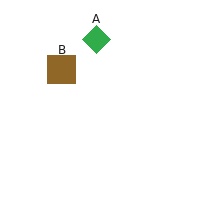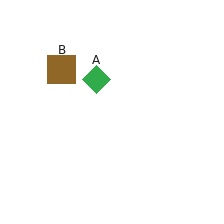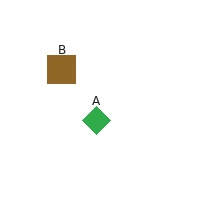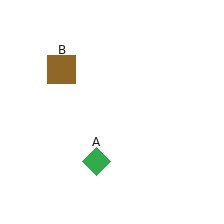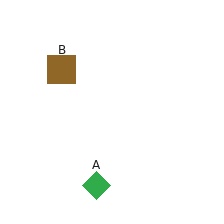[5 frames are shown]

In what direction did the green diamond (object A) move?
The green diamond (object A) moved down.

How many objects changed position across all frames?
1 object changed position: green diamond (object A).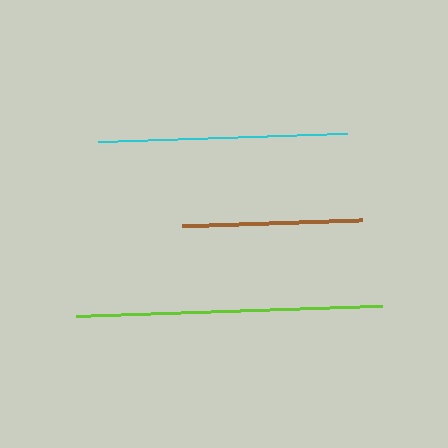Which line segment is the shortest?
The brown line is the shortest at approximately 180 pixels.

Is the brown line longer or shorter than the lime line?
The lime line is longer than the brown line.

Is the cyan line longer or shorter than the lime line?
The lime line is longer than the cyan line.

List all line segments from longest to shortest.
From longest to shortest: lime, cyan, brown.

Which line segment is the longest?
The lime line is the longest at approximately 306 pixels.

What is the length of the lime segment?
The lime segment is approximately 306 pixels long.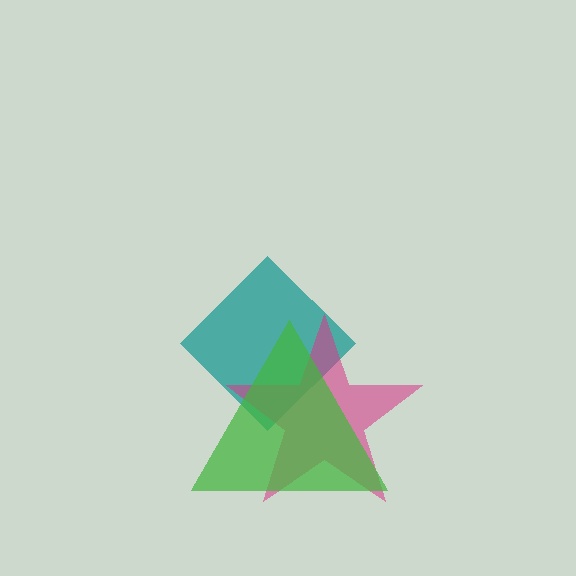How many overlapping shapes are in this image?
There are 3 overlapping shapes in the image.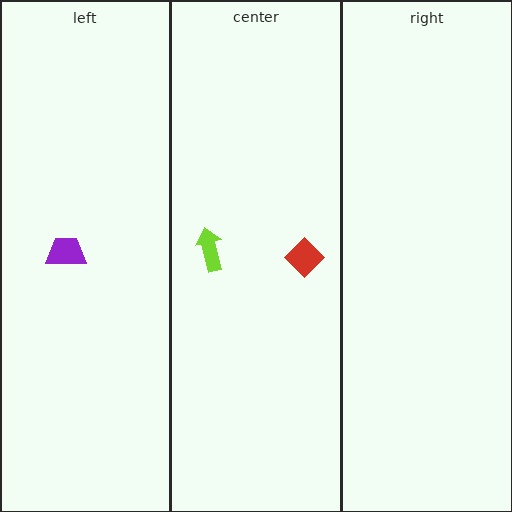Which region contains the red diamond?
The center region.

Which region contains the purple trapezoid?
The left region.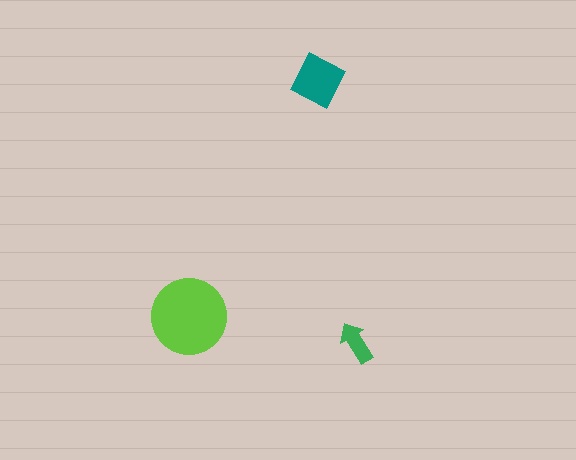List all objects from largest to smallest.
The lime circle, the teal diamond, the green arrow.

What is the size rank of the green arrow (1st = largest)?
3rd.